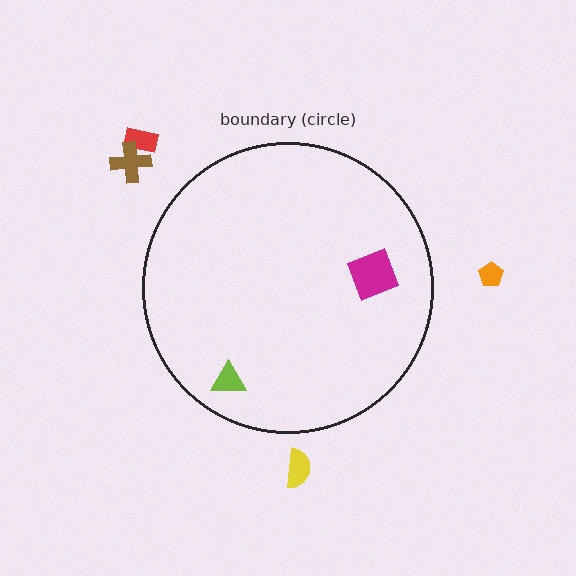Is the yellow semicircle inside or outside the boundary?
Outside.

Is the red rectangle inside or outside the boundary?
Outside.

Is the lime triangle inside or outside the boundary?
Inside.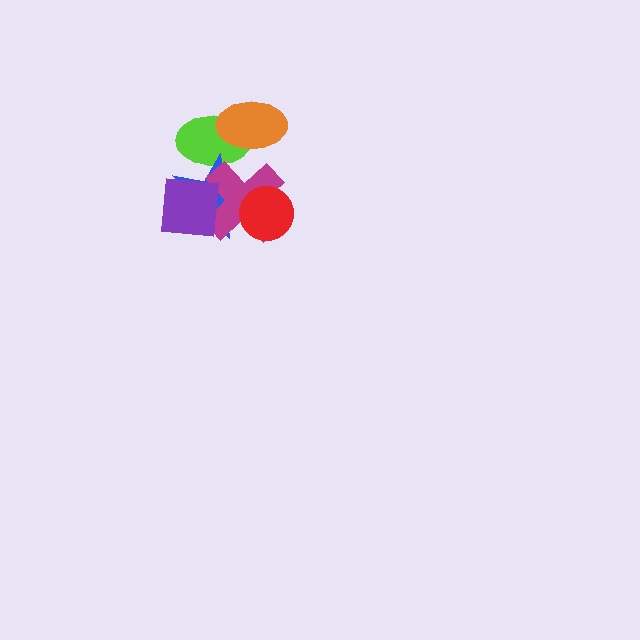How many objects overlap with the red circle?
2 objects overlap with the red circle.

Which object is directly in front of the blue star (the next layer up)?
The magenta cross is directly in front of the blue star.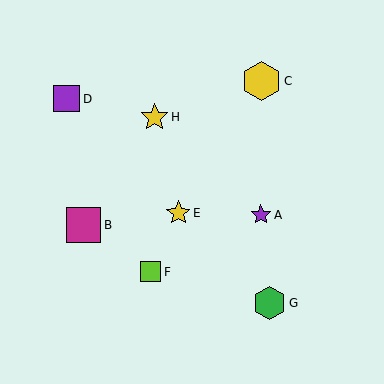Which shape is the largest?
The yellow hexagon (labeled C) is the largest.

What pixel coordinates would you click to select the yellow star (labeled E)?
Click at (178, 213) to select the yellow star E.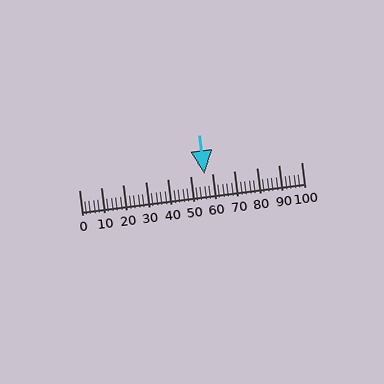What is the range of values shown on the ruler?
The ruler shows values from 0 to 100.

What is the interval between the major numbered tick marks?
The major tick marks are spaced 10 units apart.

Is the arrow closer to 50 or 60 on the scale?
The arrow is closer to 60.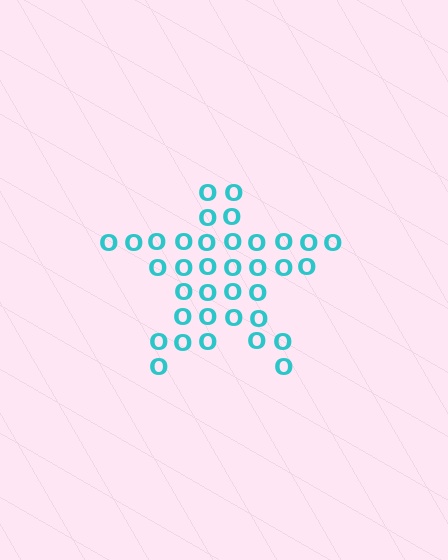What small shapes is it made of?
It is made of small letter O's.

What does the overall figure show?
The overall figure shows a star.